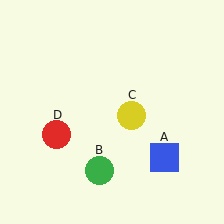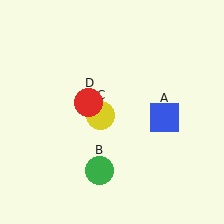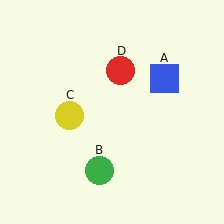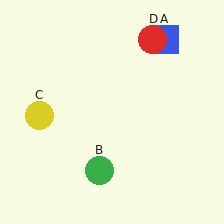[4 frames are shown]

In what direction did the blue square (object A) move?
The blue square (object A) moved up.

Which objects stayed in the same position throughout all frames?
Green circle (object B) remained stationary.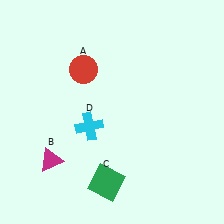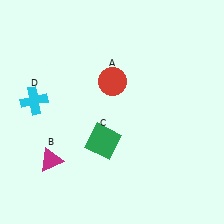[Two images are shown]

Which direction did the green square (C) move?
The green square (C) moved up.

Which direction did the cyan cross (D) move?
The cyan cross (D) moved left.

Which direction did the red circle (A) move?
The red circle (A) moved right.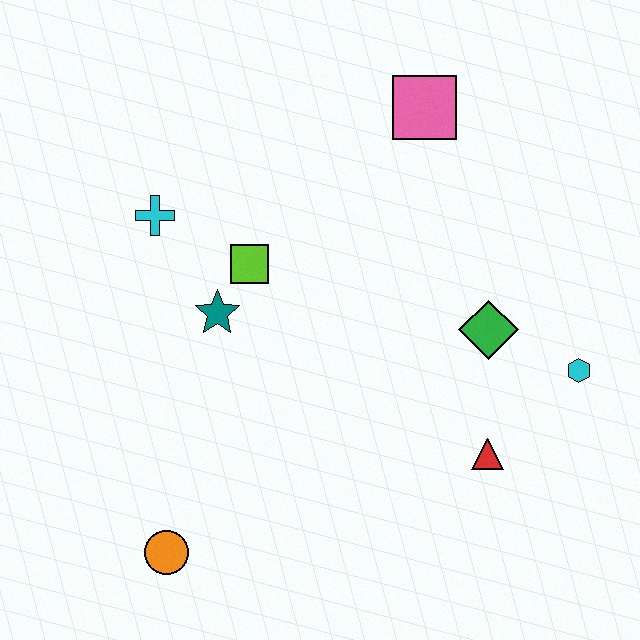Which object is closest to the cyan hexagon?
The green diamond is closest to the cyan hexagon.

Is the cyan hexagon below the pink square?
Yes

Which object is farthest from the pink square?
The orange circle is farthest from the pink square.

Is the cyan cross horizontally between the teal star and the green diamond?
No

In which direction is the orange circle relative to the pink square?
The orange circle is below the pink square.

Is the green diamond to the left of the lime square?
No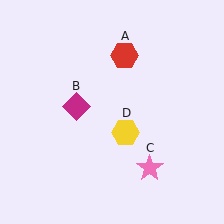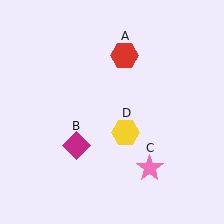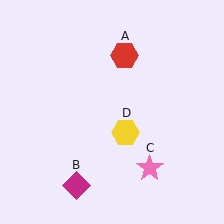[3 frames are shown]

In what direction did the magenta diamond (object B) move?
The magenta diamond (object B) moved down.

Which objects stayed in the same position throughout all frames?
Red hexagon (object A) and pink star (object C) and yellow hexagon (object D) remained stationary.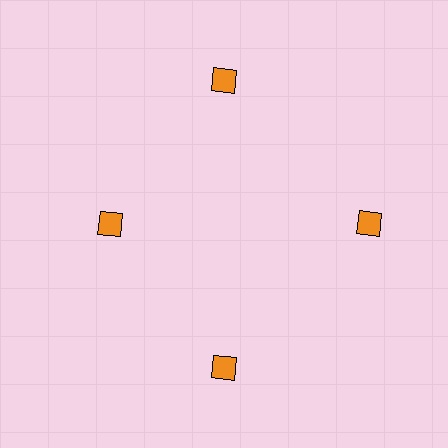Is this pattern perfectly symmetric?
No. The 4 orange squares are arranged in a ring, but one element near the 9 o'clock position is pulled inward toward the center, breaking the 4-fold rotational symmetry.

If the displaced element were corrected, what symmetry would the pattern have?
It would have 4-fold rotational symmetry — the pattern would map onto itself every 90 degrees.